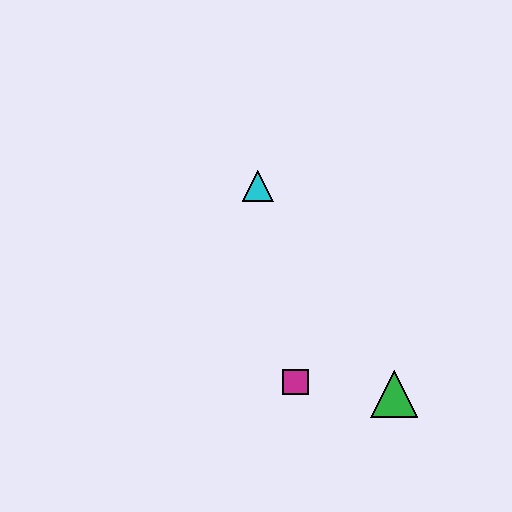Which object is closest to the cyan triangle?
The magenta square is closest to the cyan triangle.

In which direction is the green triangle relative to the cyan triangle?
The green triangle is below the cyan triangle.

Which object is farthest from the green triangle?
The cyan triangle is farthest from the green triangle.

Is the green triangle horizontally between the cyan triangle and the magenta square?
No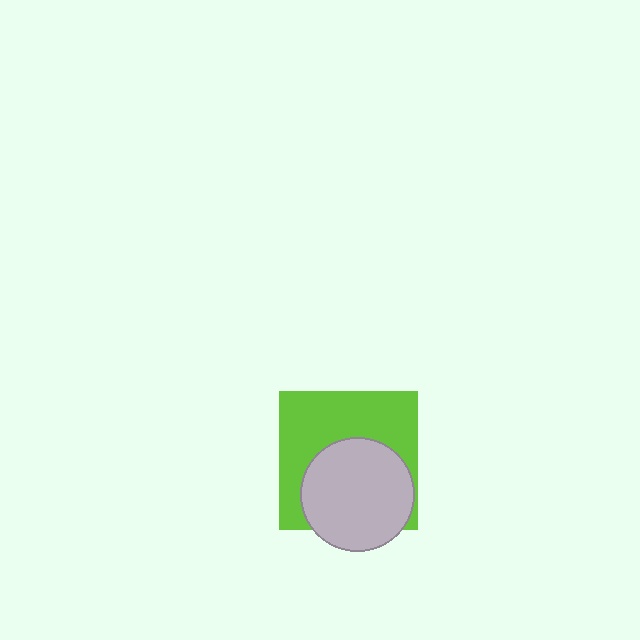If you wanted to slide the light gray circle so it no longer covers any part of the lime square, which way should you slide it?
Slide it down — that is the most direct way to separate the two shapes.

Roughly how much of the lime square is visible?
About half of it is visible (roughly 53%).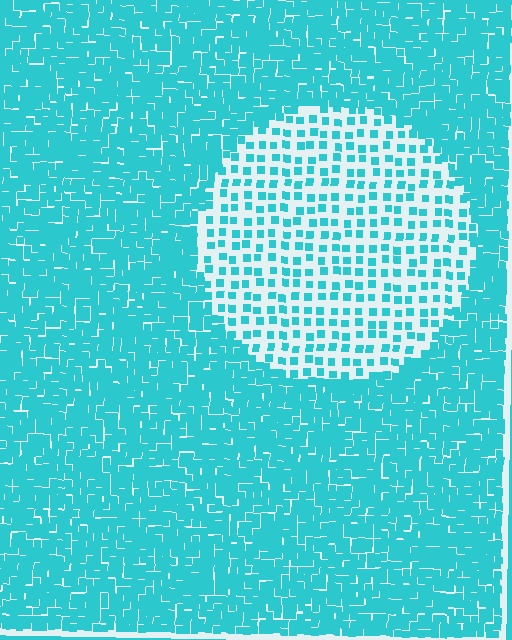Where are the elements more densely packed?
The elements are more densely packed outside the circle boundary.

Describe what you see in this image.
The image contains small cyan elements arranged at two different densities. A circle-shaped region is visible where the elements are less densely packed than the surrounding area.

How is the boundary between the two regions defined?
The boundary is defined by a change in element density (approximately 2.8x ratio). All elements are the same color, size, and shape.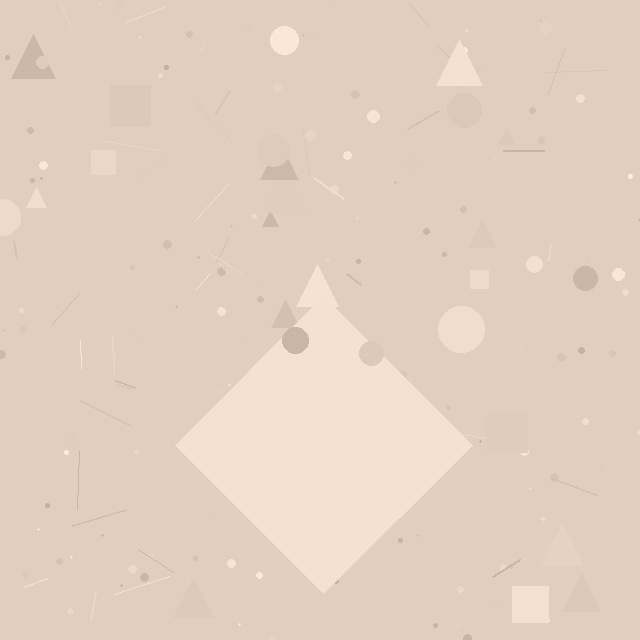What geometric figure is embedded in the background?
A diamond is embedded in the background.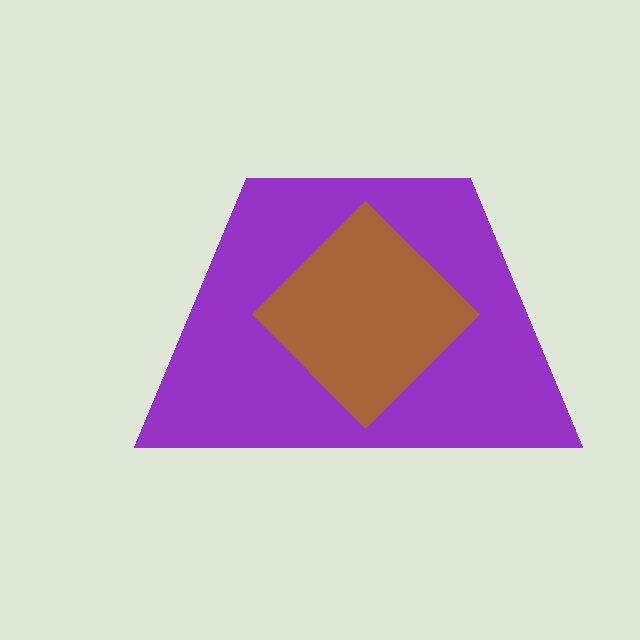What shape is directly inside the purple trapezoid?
The brown diamond.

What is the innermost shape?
The brown diamond.